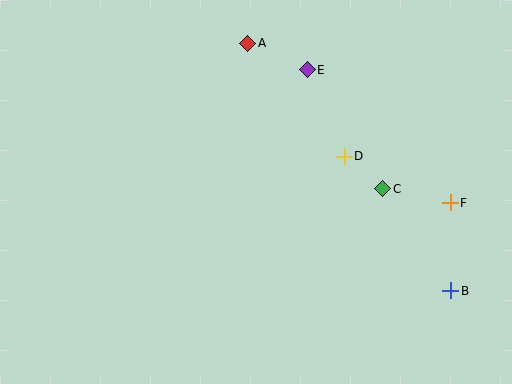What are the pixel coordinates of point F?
Point F is at (450, 203).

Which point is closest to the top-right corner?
Point F is closest to the top-right corner.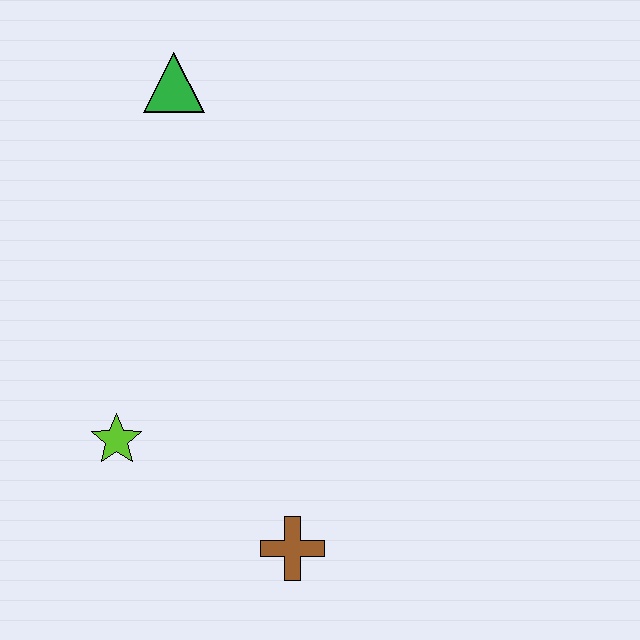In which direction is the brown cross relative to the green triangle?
The brown cross is below the green triangle.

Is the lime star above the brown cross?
Yes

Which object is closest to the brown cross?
The lime star is closest to the brown cross.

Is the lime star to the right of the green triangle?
No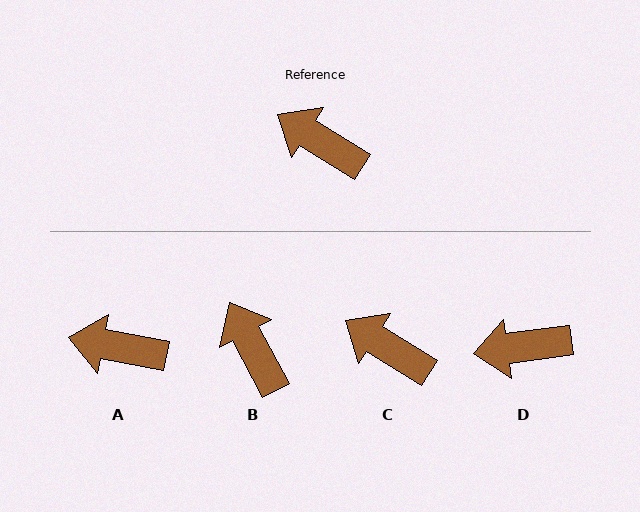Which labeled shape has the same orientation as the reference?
C.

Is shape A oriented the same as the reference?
No, it is off by about 21 degrees.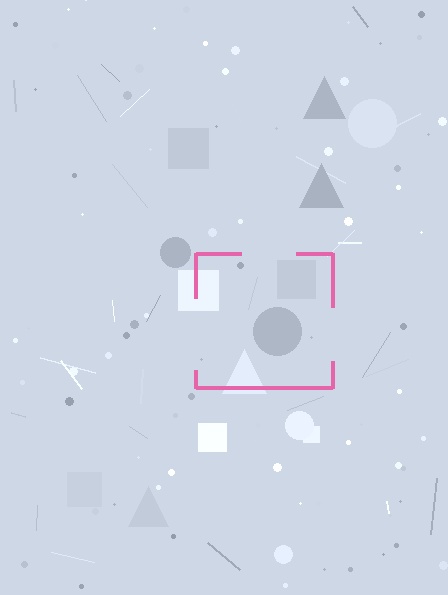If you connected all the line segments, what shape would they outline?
They would outline a square.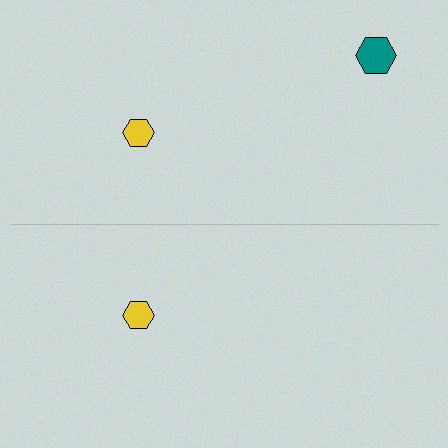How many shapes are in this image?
There are 3 shapes in this image.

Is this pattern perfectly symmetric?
No, the pattern is not perfectly symmetric. A teal hexagon is missing from the bottom side.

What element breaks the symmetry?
A teal hexagon is missing from the bottom side.